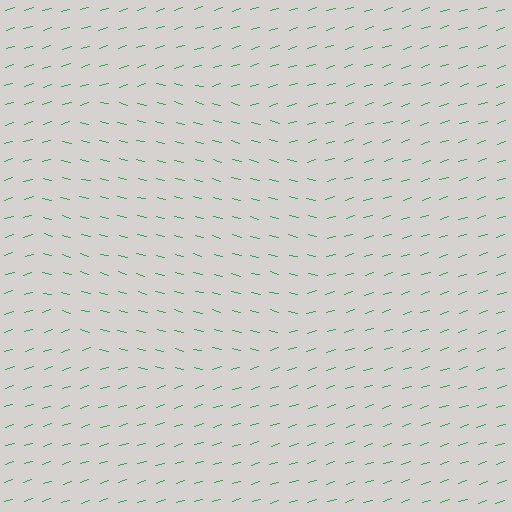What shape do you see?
I see a circle.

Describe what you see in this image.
The image is filled with small green line segments. A circle region in the image has lines oriented differently from the surrounding lines, creating a visible texture boundary.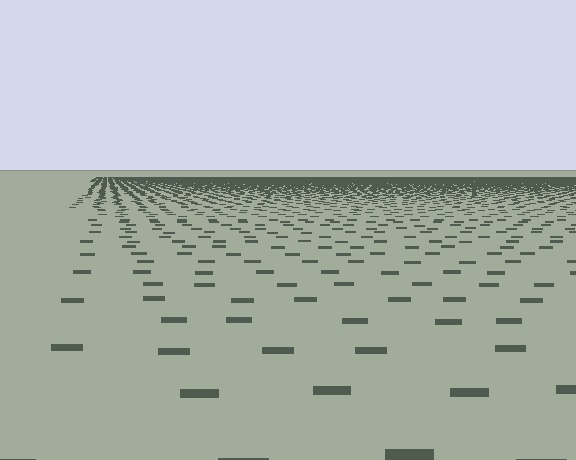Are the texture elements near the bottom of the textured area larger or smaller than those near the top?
Larger. Near the bottom, elements are closer to the viewer and appear at a bigger on-screen size.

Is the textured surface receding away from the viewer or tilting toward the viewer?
The surface is receding away from the viewer. Texture elements get smaller and denser toward the top.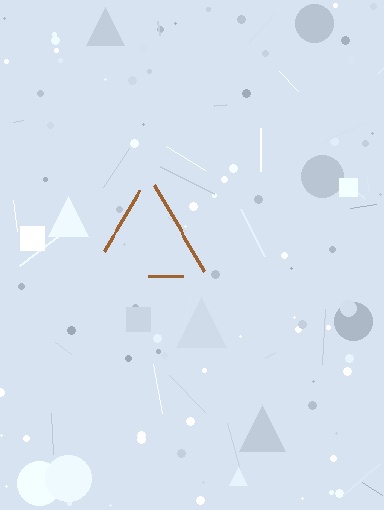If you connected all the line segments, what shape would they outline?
They would outline a triangle.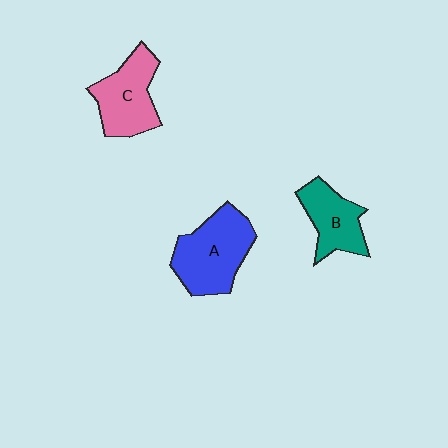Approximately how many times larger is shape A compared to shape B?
Approximately 1.5 times.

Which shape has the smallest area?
Shape B (teal).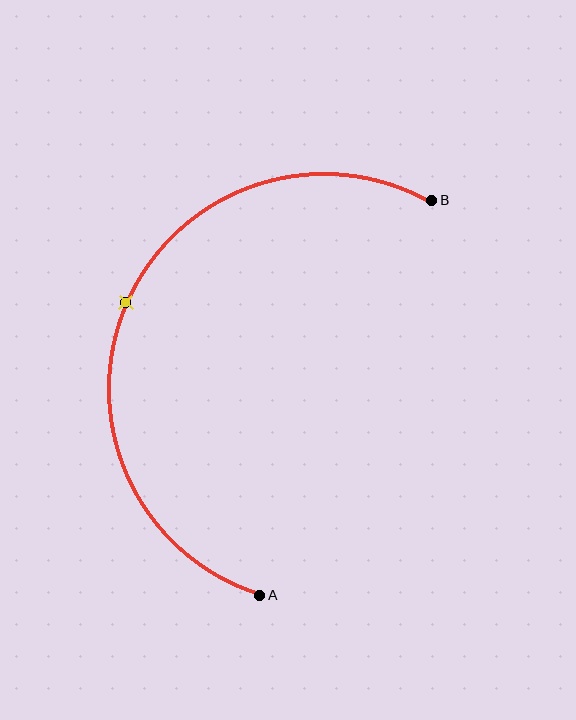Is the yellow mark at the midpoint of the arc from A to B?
Yes. The yellow mark lies on the arc at equal arc-length from both A and B — it is the arc midpoint.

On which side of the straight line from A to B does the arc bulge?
The arc bulges to the left of the straight line connecting A and B.